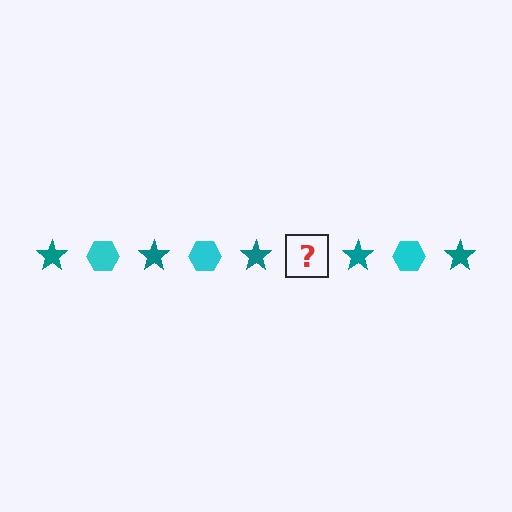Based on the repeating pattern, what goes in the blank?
The blank should be a cyan hexagon.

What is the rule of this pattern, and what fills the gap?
The rule is that the pattern alternates between teal star and cyan hexagon. The gap should be filled with a cyan hexagon.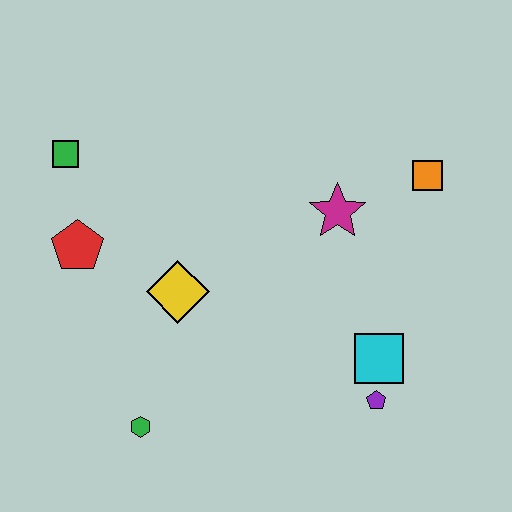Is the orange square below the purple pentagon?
No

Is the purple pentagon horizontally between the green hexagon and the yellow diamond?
No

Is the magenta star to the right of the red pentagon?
Yes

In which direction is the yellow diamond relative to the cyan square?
The yellow diamond is to the left of the cyan square.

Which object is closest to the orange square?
The magenta star is closest to the orange square.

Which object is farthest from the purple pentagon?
The green square is farthest from the purple pentagon.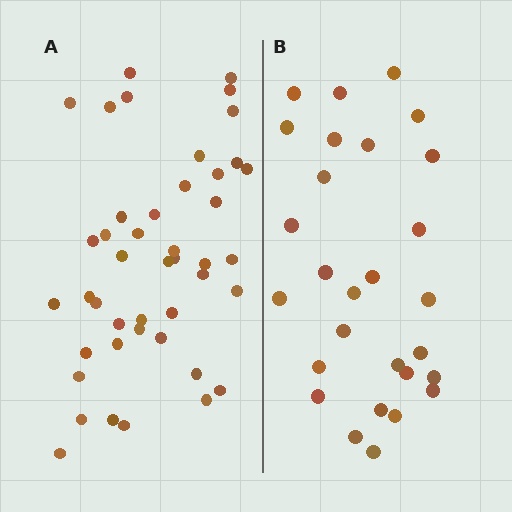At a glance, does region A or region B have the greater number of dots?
Region A (the left region) has more dots.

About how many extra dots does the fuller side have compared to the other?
Region A has approximately 15 more dots than region B.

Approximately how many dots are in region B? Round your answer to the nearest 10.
About 30 dots. (The exact count is 28, which rounds to 30.)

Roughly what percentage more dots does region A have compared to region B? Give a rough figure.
About 55% more.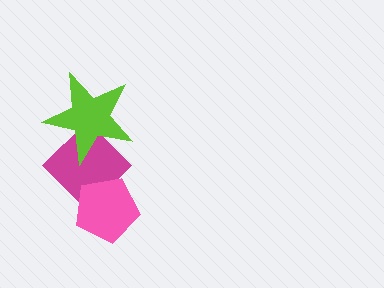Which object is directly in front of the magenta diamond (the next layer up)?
The pink pentagon is directly in front of the magenta diamond.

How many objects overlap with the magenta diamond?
2 objects overlap with the magenta diamond.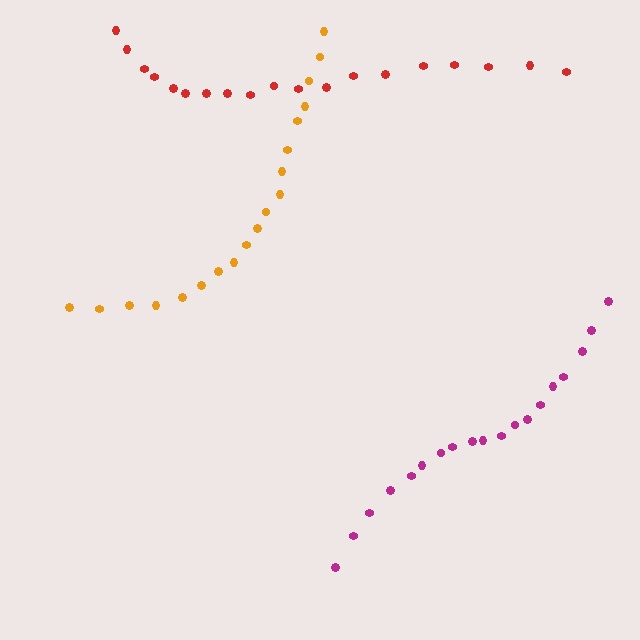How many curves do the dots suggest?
There are 3 distinct paths.